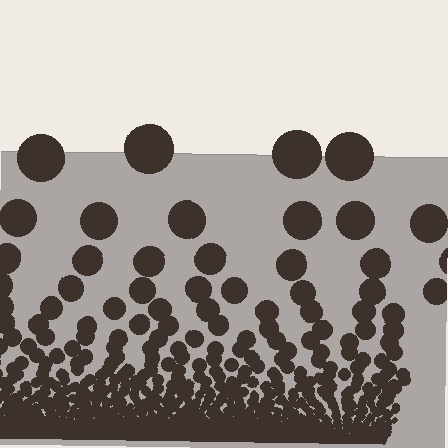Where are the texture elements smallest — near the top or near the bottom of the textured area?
Near the bottom.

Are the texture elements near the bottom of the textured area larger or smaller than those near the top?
Smaller. The gradient is inverted — elements near the bottom are smaller and denser.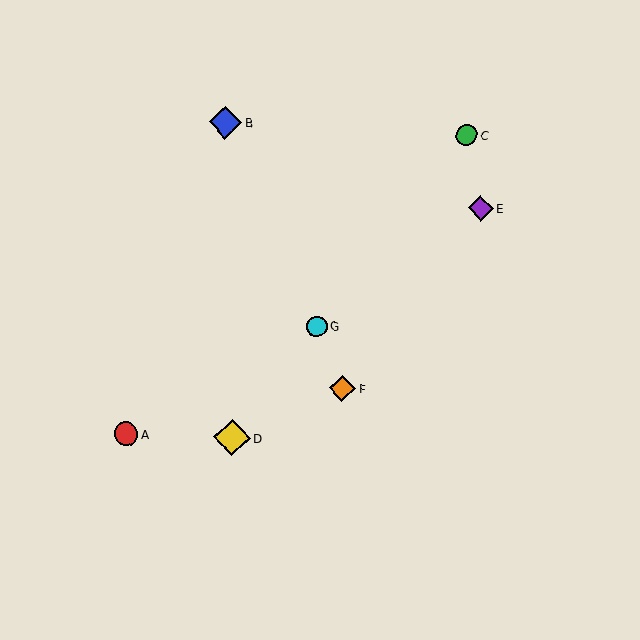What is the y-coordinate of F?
Object F is at y≈388.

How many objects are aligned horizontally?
2 objects (A, D) are aligned horizontally.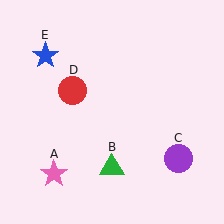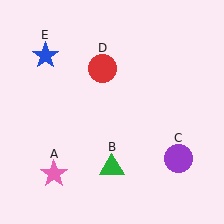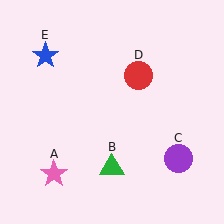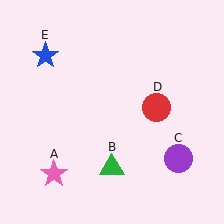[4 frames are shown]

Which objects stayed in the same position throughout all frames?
Pink star (object A) and green triangle (object B) and purple circle (object C) and blue star (object E) remained stationary.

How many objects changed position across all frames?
1 object changed position: red circle (object D).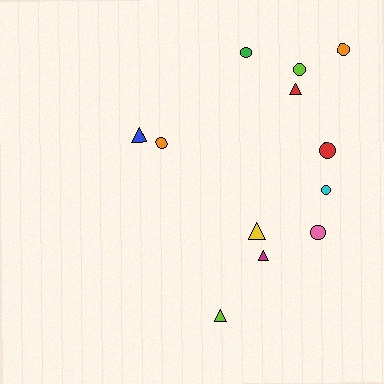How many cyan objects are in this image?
There is 1 cyan object.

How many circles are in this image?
There are 7 circles.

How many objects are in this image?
There are 12 objects.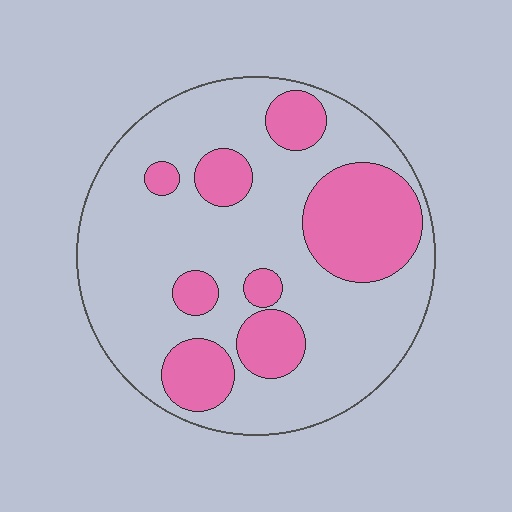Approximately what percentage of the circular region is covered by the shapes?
Approximately 30%.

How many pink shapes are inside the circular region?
8.